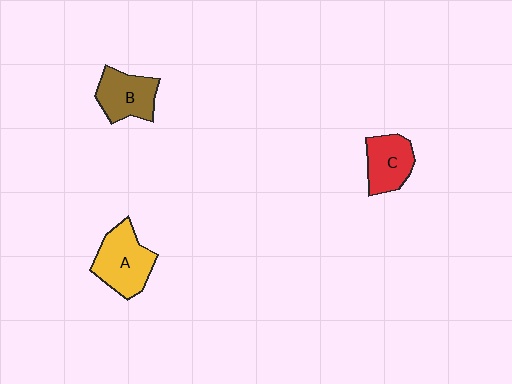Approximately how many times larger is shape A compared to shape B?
Approximately 1.2 times.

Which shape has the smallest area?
Shape C (red).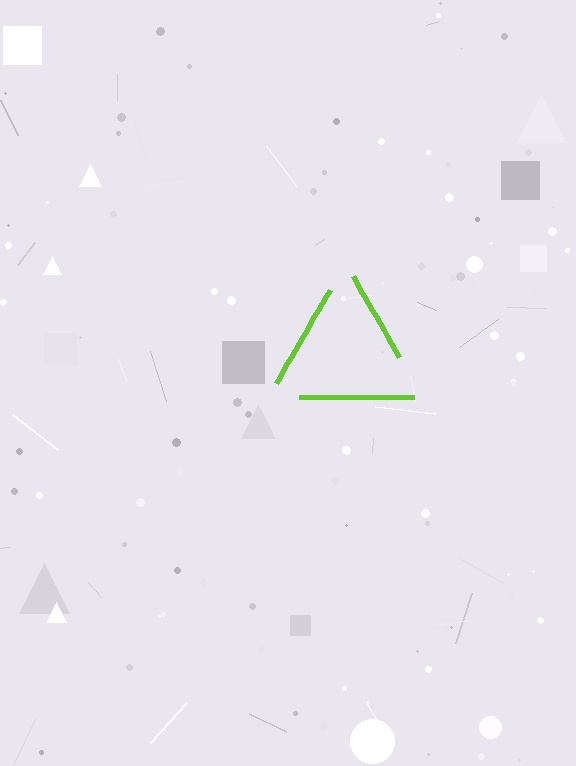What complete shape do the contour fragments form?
The contour fragments form a triangle.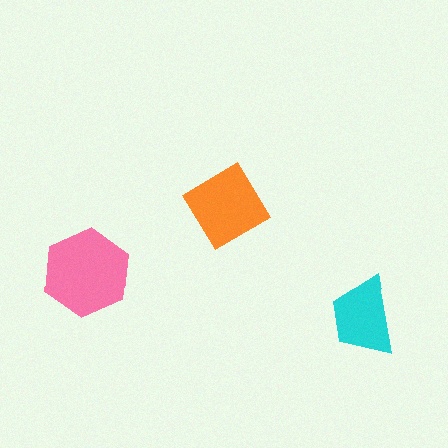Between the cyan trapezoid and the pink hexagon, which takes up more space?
The pink hexagon.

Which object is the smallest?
The cyan trapezoid.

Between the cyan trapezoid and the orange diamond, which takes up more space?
The orange diamond.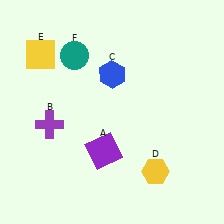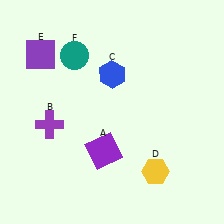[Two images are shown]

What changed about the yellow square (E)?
In Image 1, E is yellow. In Image 2, it changed to purple.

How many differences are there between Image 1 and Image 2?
There is 1 difference between the two images.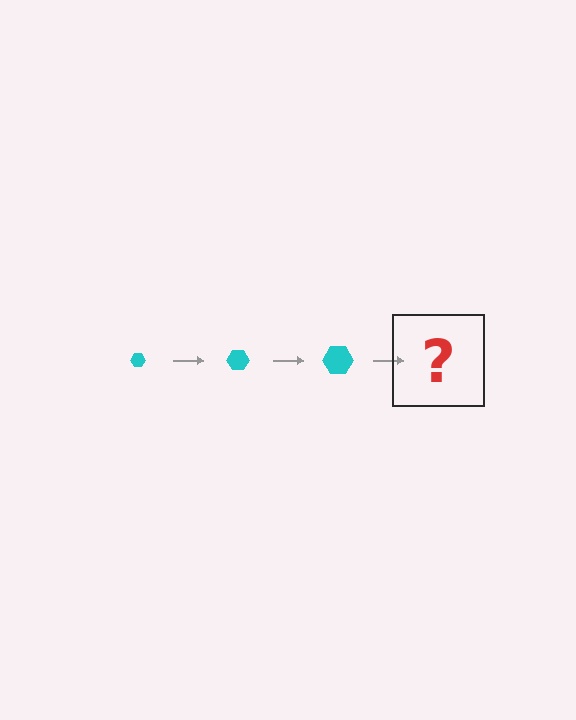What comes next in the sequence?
The next element should be a cyan hexagon, larger than the previous one.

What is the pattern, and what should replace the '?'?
The pattern is that the hexagon gets progressively larger each step. The '?' should be a cyan hexagon, larger than the previous one.